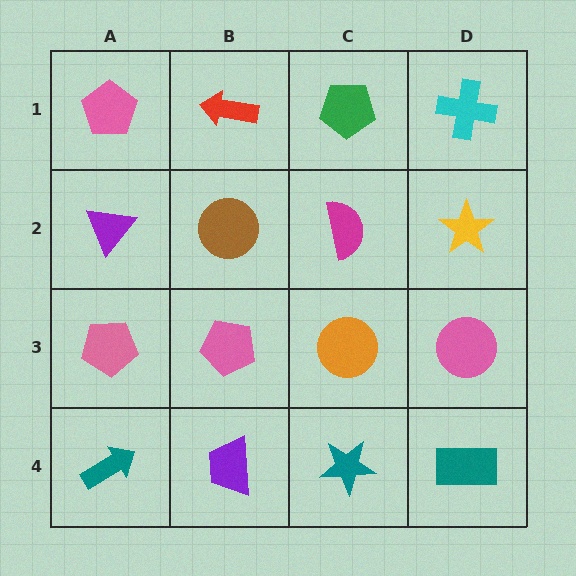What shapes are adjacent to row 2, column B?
A red arrow (row 1, column B), a pink pentagon (row 3, column B), a purple triangle (row 2, column A), a magenta semicircle (row 2, column C).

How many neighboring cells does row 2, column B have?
4.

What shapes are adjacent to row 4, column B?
A pink pentagon (row 3, column B), a teal arrow (row 4, column A), a teal star (row 4, column C).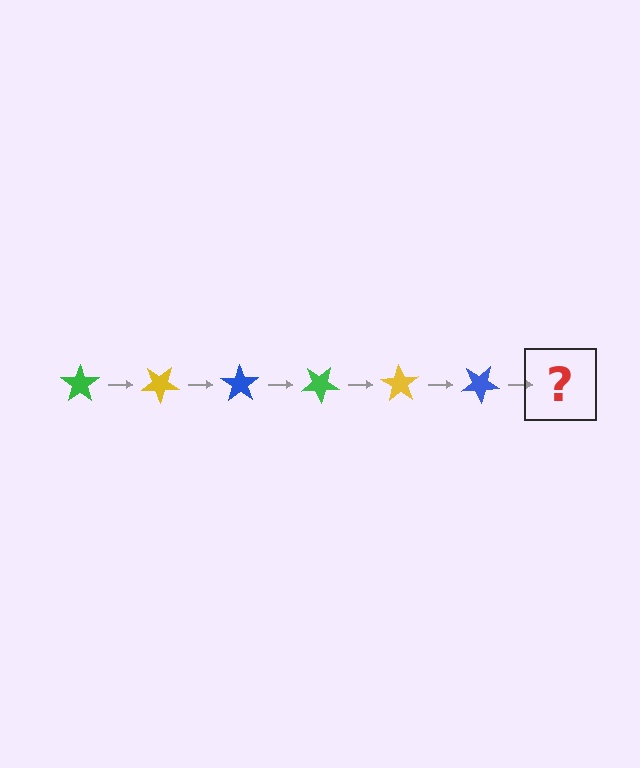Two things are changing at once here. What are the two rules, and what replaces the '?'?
The two rules are that it rotates 35 degrees each step and the color cycles through green, yellow, and blue. The '?' should be a green star, rotated 210 degrees from the start.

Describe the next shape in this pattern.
It should be a green star, rotated 210 degrees from the start.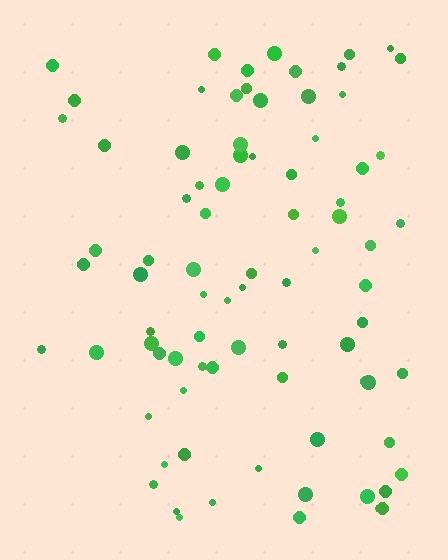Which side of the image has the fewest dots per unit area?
The left.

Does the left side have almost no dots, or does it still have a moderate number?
Still a moderate number, just noticeably fewer than the right.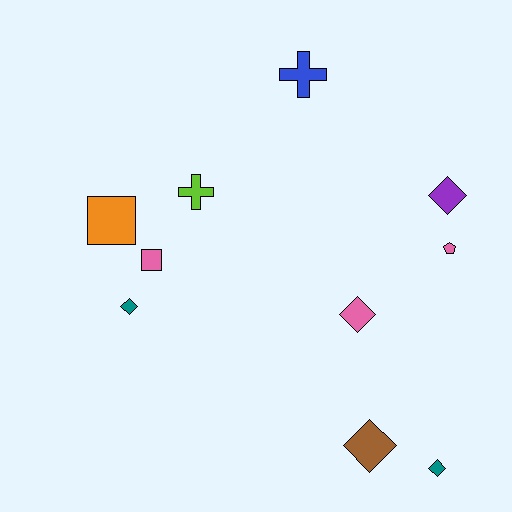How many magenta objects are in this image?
There are no magenta objects.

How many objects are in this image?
There are 10 objects.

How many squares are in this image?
There are 2 squares.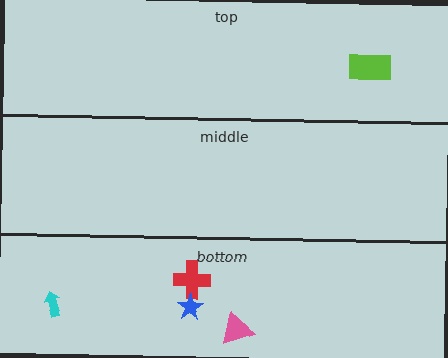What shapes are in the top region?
The lime rectangle.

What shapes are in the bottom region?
The pink triangle, the red cross, the blue star, the cyan arrow.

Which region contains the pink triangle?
The bottom region.